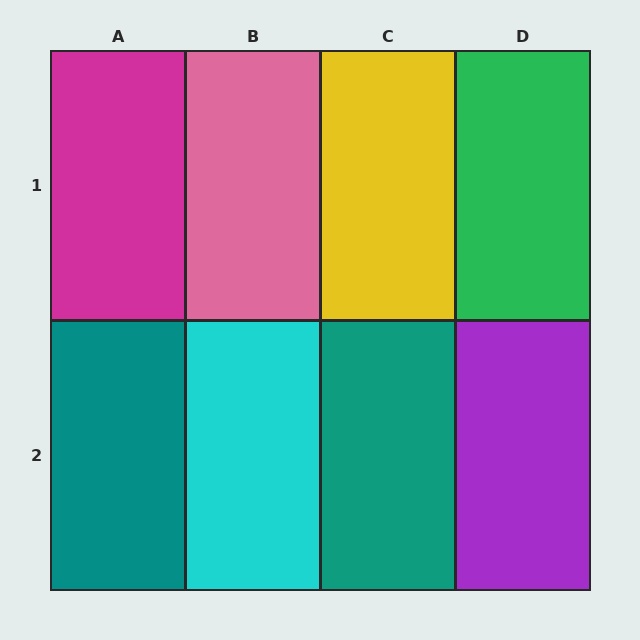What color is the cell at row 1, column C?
Yellow.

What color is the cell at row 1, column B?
Pink.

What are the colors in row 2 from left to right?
Teal, cyan, teal, purple.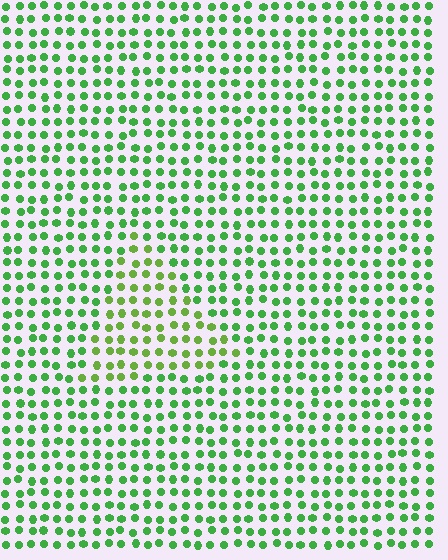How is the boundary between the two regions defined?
The boundary is defined purely by a slight shift in hue (about 26 degrees). Spacing, size, and orientation are identical on both sides.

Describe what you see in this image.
The image is filled with small green elements in a uniform arrangement. A triangle-shaped region is visible where the elements are tinted to a slightly different hue, forming a subtle color boundary.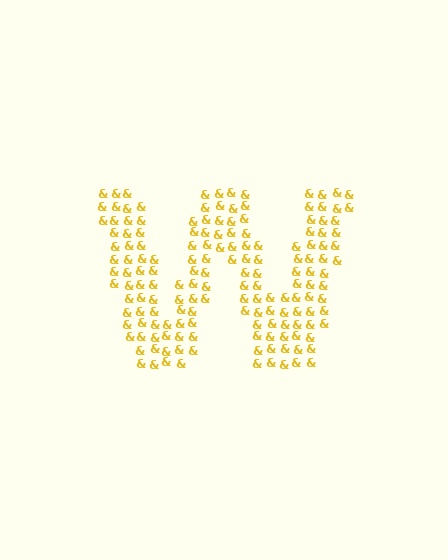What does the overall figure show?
The overall figure shows the letter W.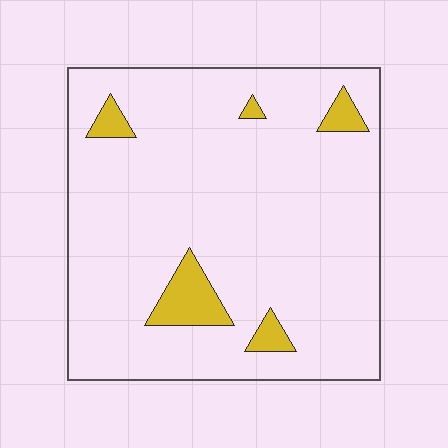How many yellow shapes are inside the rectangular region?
5.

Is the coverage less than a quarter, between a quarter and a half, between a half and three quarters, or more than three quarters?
Less than a quarter.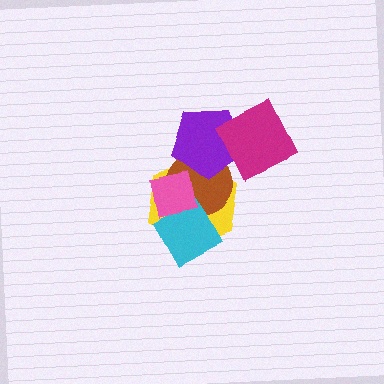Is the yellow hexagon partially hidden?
Yes, it is partially covered by another shape.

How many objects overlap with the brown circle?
4 objects overlap with the brown circle.